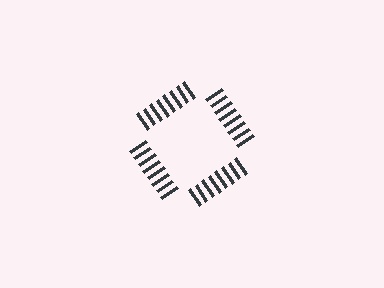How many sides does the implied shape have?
4 sides — the line-ends trace a square.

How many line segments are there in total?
32 — 8 along each of the 4 edges.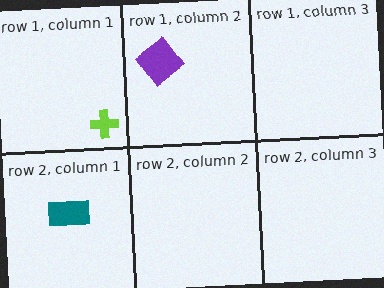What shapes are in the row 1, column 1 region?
The lime cross.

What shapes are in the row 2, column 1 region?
The teal rectangle.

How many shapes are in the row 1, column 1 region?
1.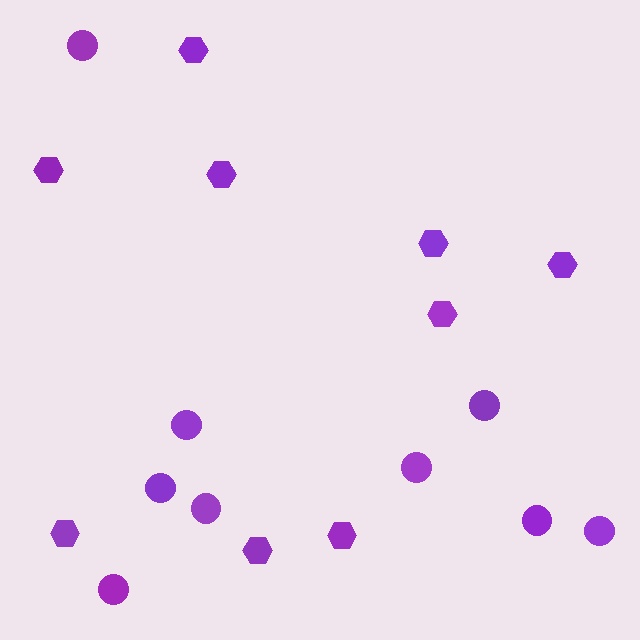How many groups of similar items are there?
There are 2 groups: one group of hexagons (9) and one group of circles (9).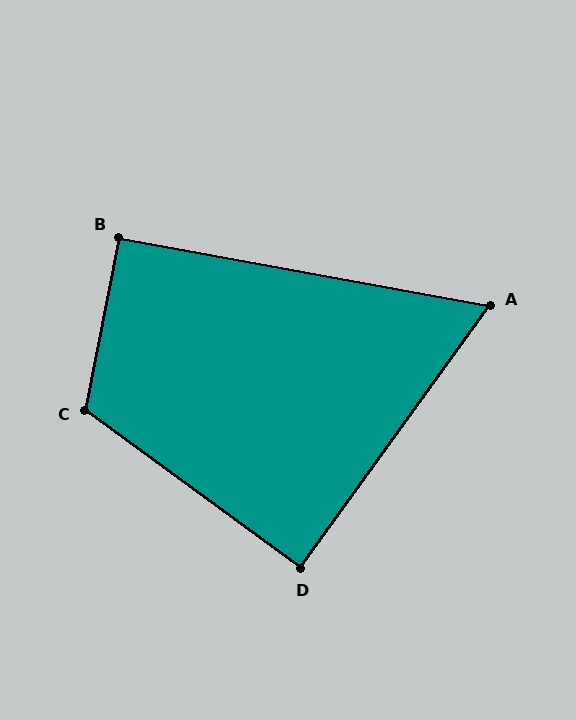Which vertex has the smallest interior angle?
A, at approximately 65 degrees.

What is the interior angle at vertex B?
Approximately 91 degrees (approximately right).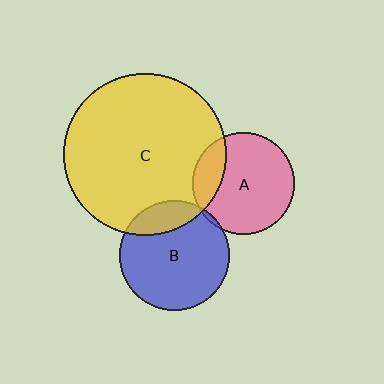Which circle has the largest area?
Circle C (yellow).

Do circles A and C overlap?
Yes.